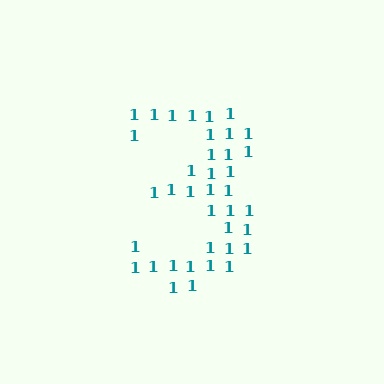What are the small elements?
The small elements are digit 1's.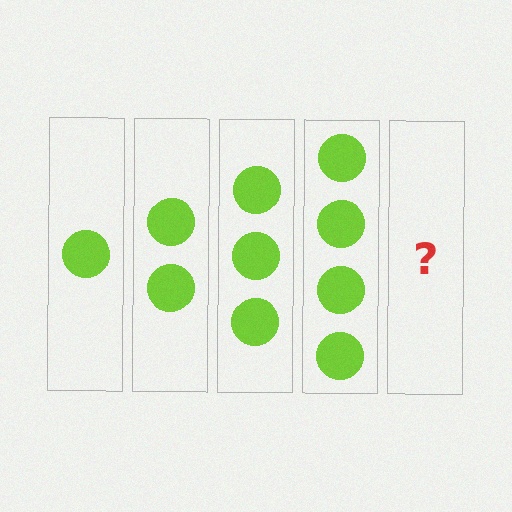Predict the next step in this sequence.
The next step is 5 circles.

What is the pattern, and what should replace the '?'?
The pattern is that each step adds one more circle. The '?' should be 5 circles.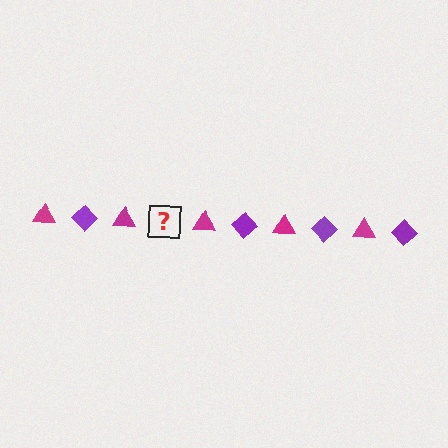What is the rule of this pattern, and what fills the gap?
The rule is that the pattern alternates between magenta triangle and purple diamond. The gap should be filled with a purple diamond.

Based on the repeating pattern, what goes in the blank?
The blank should be a purple diamond.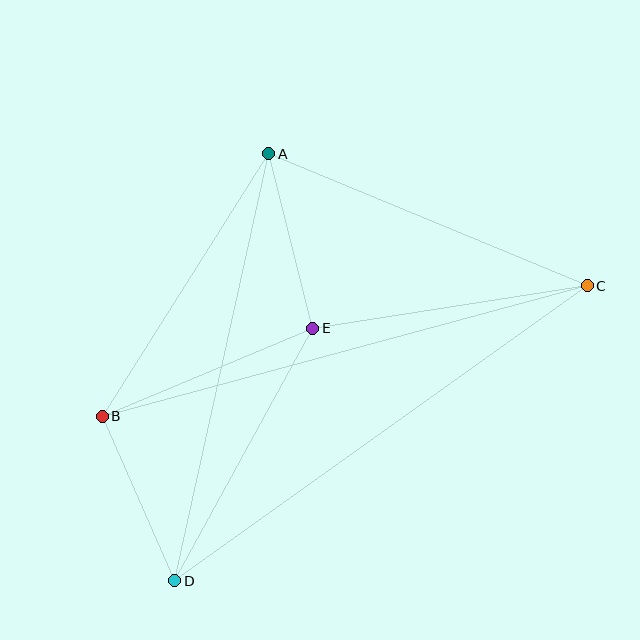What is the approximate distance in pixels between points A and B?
The distance between A and B is approximately 311 pixels.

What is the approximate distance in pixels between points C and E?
The distance between C and E is approximately 278 pixels.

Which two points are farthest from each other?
Points C and D are farthest from each other.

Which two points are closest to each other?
Points B and D are closest to each other.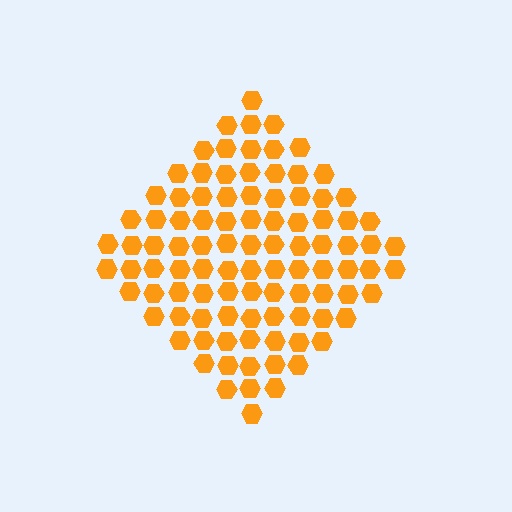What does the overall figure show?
The overall figure shows a diamond.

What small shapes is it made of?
It is made of small hexagons.